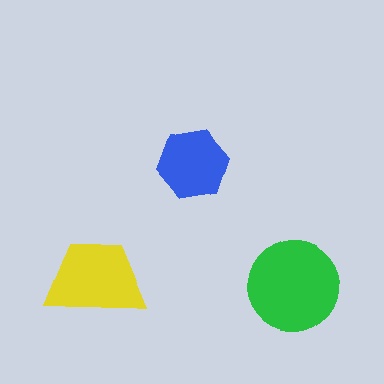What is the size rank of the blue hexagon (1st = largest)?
3rd.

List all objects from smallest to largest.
The blue hexagon, the yellow trapezoid, the green circle.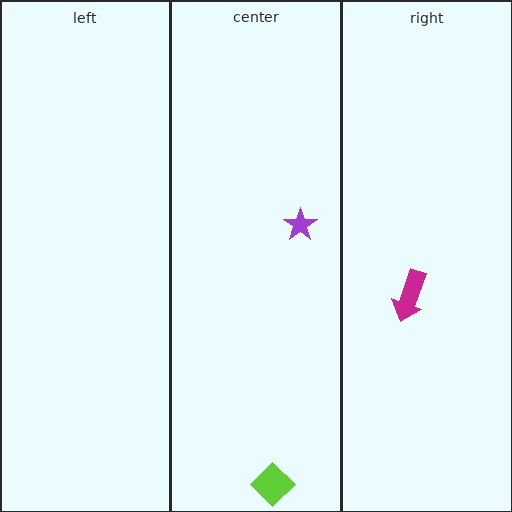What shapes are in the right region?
The magenta arrow.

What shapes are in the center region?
The purple star, the lime diamond.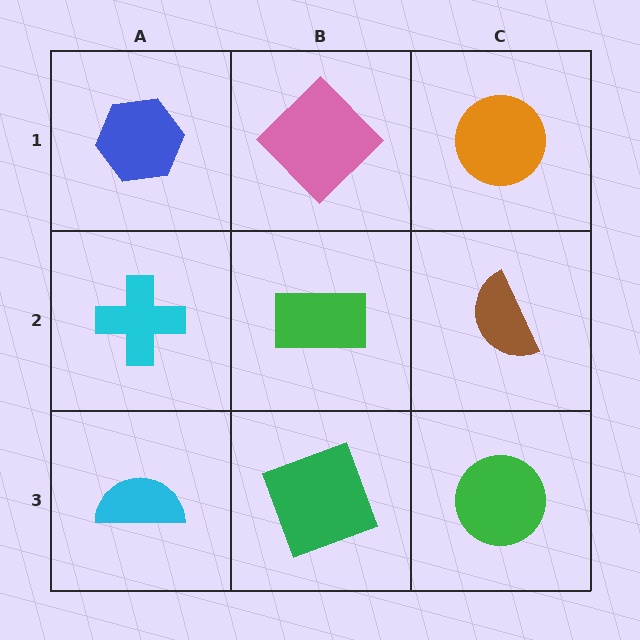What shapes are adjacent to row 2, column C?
An orange circle (row 1, column C), a green circle (row 3, column C), a green rectangle (row 2, column B).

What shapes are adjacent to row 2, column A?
A blue hexagon (row 1, column A), a cyan semicircle (row 3, column A), a green rectangle (row 2, column B).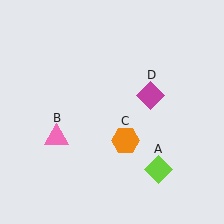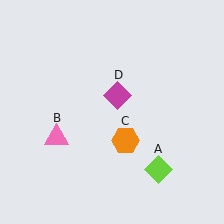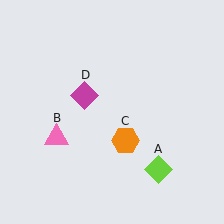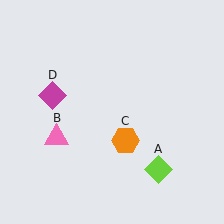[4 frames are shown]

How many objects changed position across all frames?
1 object changed position: magenta diamond (object D).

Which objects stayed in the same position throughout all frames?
Lime diamond (object A) and pink triangle (object B) and orange hexagon (object C) remained stationary.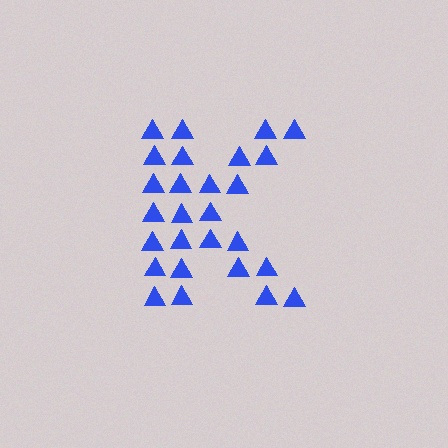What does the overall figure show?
The overall figure shows the letter K.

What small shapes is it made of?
It is made of small triangles.